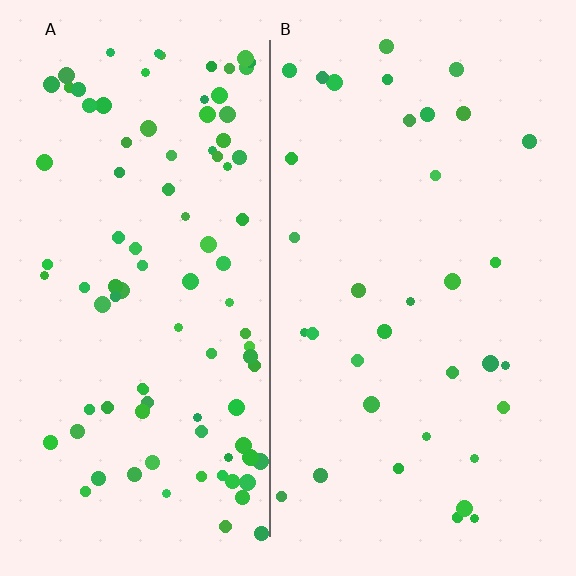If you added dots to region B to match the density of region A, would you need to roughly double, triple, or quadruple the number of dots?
Approximately triple.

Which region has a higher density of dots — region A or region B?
A (the left).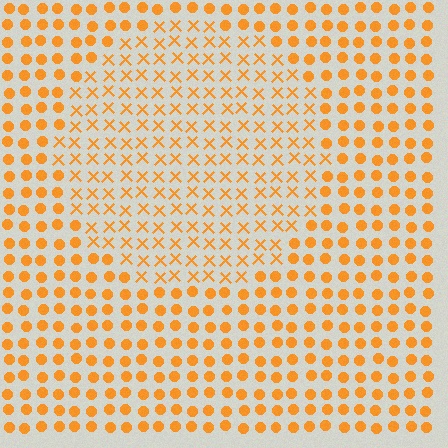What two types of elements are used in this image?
The image uses X marks inside the circle region and circles outside it.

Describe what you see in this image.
The image is filled with small orange elements arranged in a uniform grid. A circle-shaped region contains X marks, while the surrounding area contains circles. The boundary is defined purely by the change in element shape.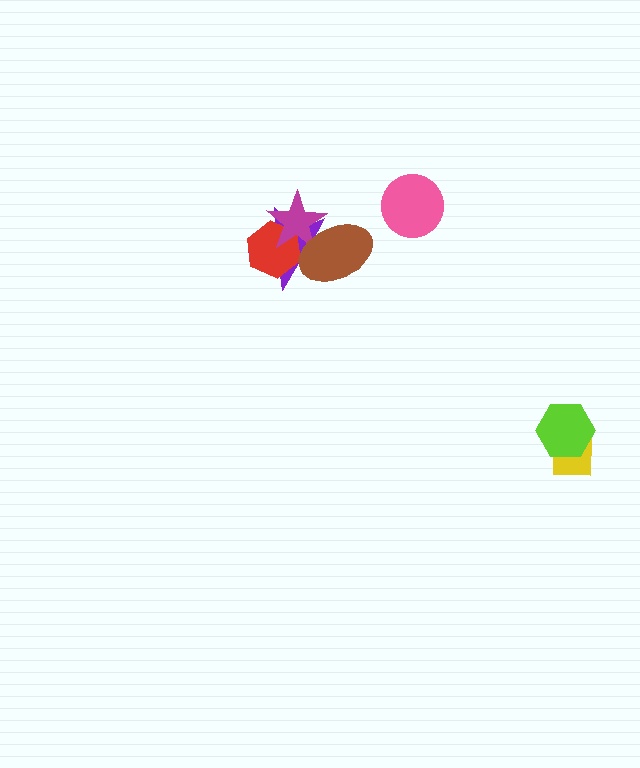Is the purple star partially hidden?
Yes, it is partially covered by another shape.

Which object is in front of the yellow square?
The lime hexagon is in front of the yellow square.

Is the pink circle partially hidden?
No, no other shape covers it.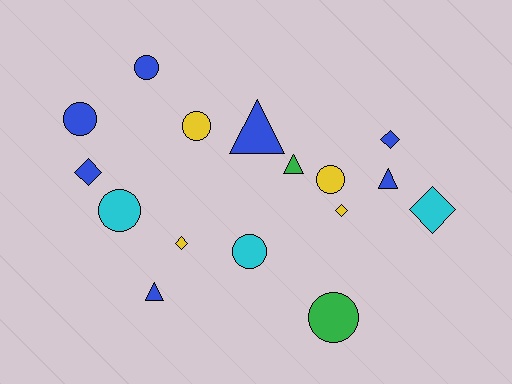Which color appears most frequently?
Blue, with 7 objects.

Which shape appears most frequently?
Circle, with 7 objects.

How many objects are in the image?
There are 16 objects.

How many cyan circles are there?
There are 2 cyan circles.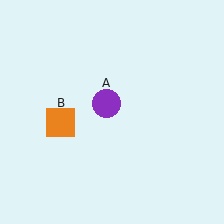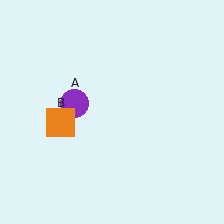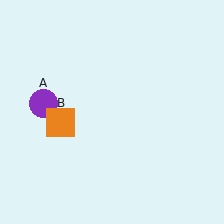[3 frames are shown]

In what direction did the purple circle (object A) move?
The purple circle (object A) moved left.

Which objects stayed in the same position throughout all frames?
Orange square (object B) remained stationary.